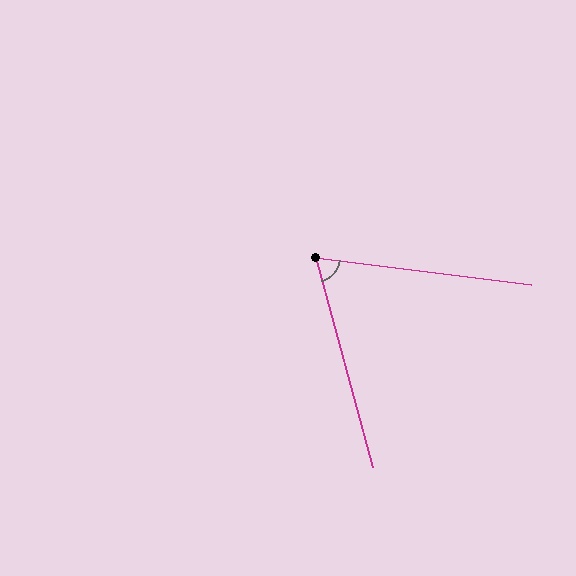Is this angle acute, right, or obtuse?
It is acute.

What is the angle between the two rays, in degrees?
Approximately 68 degrees.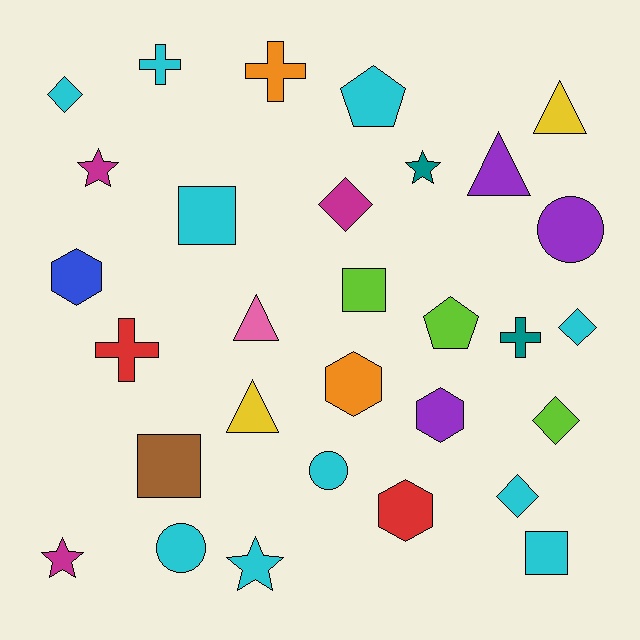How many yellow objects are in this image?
There are 2 yellow objects.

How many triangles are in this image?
There are 4 triangles.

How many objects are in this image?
There are 30 objects.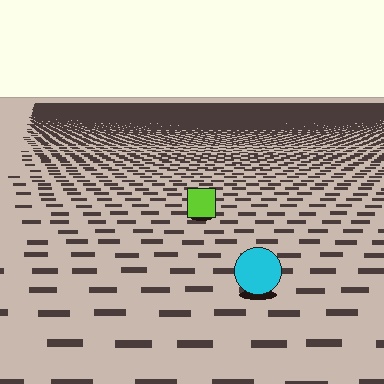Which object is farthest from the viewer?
The lime square is farthest from the viewer. It appears smaller and the ground texture around it is denser.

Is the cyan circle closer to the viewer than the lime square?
Yes. The cyan circle is closer — you can tell from the texture gradient: the ground texture is coarser near it.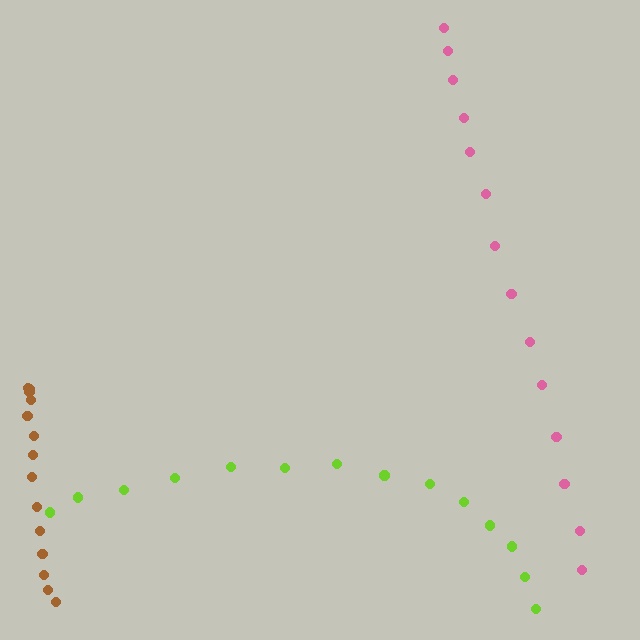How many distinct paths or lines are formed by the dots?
There are 3 distinct paths.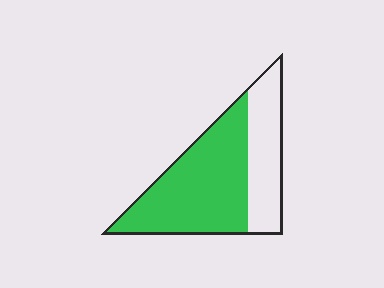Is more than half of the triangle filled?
Yes.